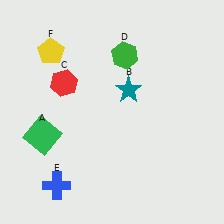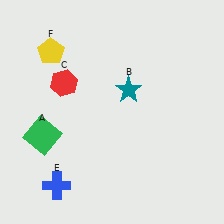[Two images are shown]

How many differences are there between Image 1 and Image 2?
There is 1 difference between the two images.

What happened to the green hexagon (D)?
The green hexagon (D) was removed in Image 2. It was in the top-right area of Image 1.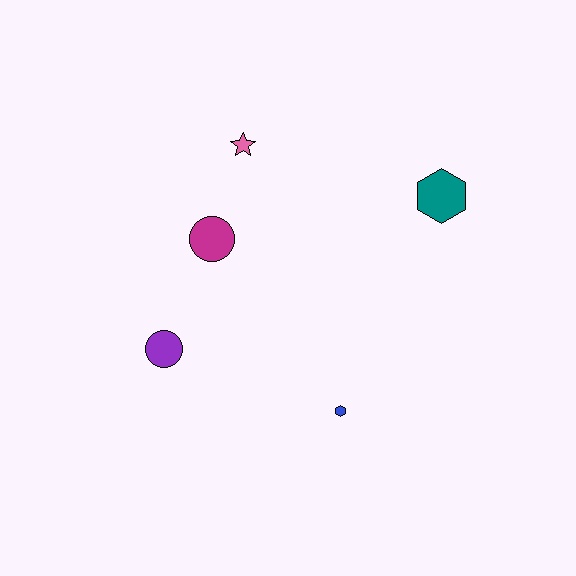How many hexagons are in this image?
There are 2 hexagons.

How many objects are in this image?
There are 5 objects.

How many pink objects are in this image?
There is 1 pink object.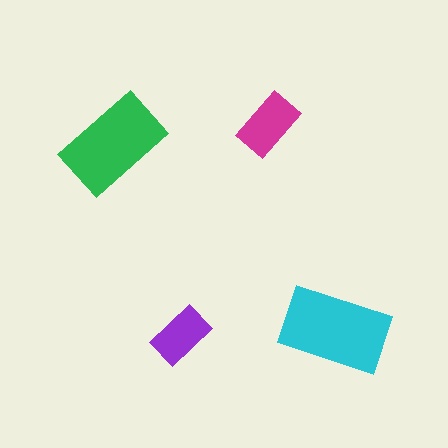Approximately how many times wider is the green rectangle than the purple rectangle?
About 2 times wider.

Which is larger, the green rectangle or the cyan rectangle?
The cyan one.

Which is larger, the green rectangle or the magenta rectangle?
The green one.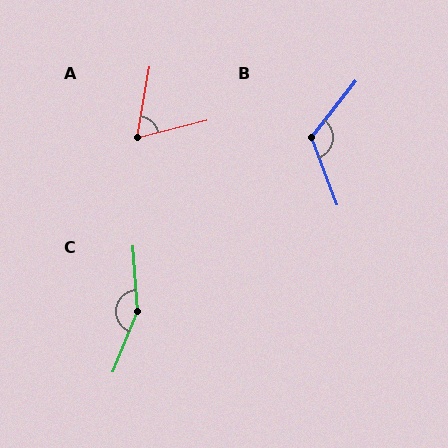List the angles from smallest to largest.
A (66°), B (121°), C (155°).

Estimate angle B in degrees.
Approximately 121 degrees.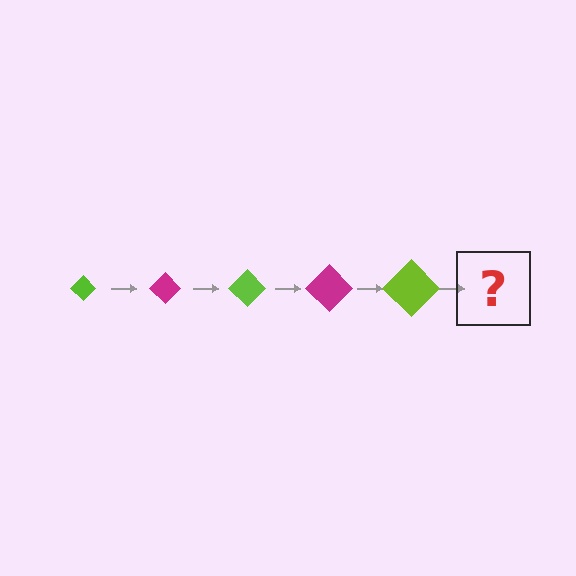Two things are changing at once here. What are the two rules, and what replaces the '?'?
The two rules are that the diamond grows larger each step and the color cycles through lime and magenta. The '?' should be a magenta diamond, larger than the previous one.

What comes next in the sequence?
The next element should be a magenta diamond, larger than the previous one.